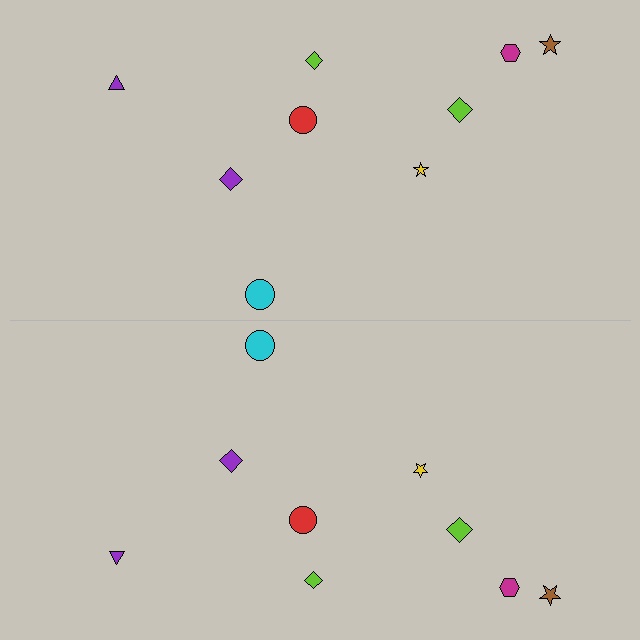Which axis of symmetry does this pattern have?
The pattern has a horizontal axis of symmetry running through the center of the image.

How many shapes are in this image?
There are 18 shapes in this image.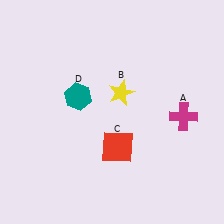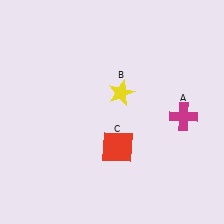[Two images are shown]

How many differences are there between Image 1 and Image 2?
There is 1 difference between the two images.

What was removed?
The teal hexagon (D) was removed in Image 2.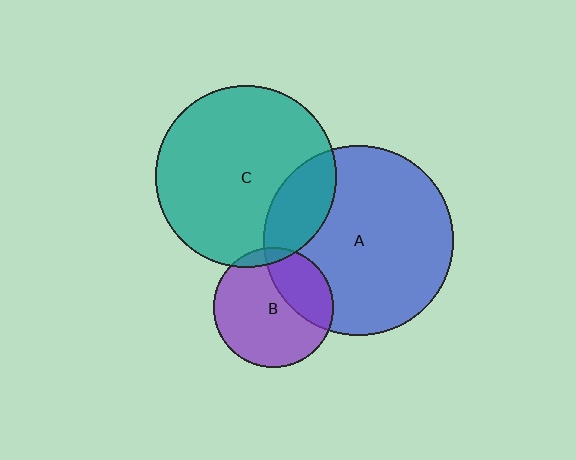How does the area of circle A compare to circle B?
Approximately 2.5 times.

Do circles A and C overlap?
Yes.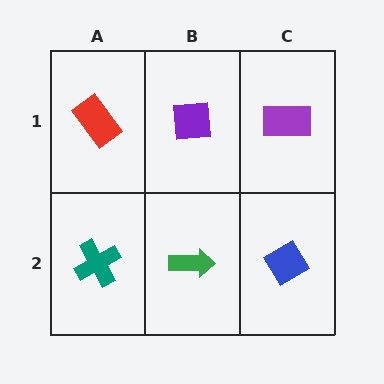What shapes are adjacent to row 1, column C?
A blue diamond (row 2, column C), a purple square (row 1, column B).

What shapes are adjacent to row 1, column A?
A teal cross (row 2, column A), a purple square (row 1, column B).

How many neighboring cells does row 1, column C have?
2.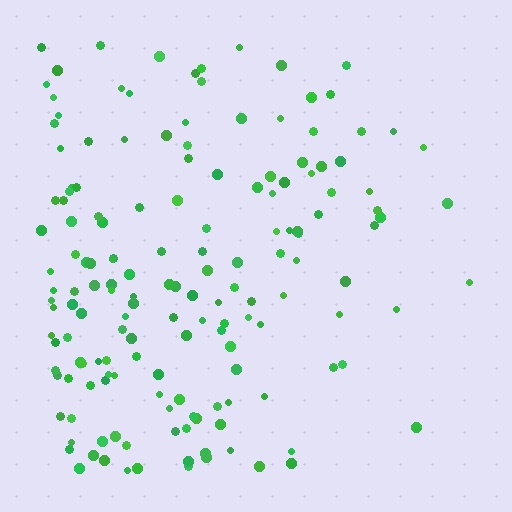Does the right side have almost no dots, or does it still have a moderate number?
Still a moderate number, just noticeably fewer than the left.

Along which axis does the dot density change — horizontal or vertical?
Horizontal.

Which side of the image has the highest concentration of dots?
The left.